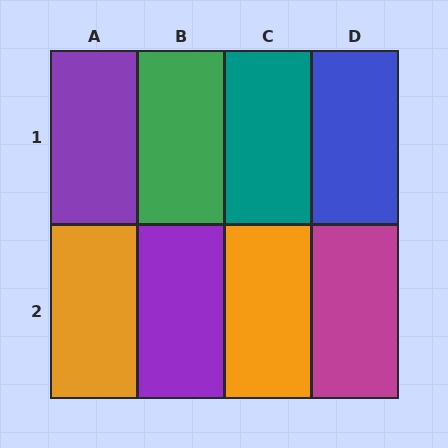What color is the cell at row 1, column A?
Purple.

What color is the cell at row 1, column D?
Blue.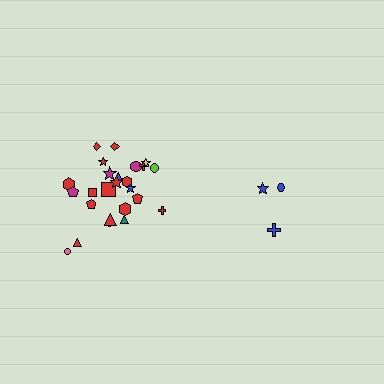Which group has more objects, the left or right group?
The left group.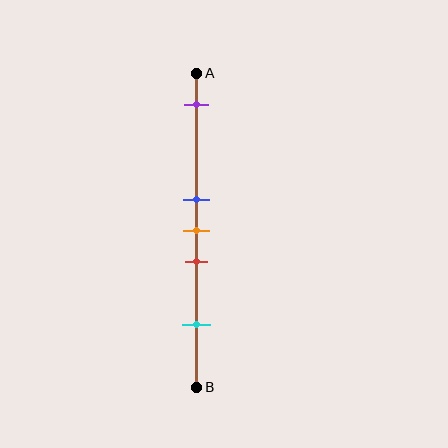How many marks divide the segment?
There are 5 marks dividing the segment.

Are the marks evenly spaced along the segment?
No, the marks are not evenly spaced.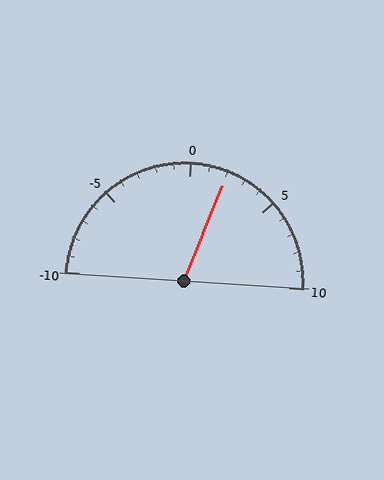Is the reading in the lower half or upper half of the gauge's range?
The reading is in the upper half of the range (-10 to 10).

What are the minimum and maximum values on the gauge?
The gauge ranges from -10 to 10.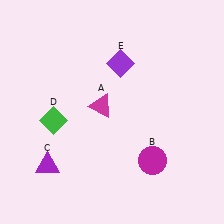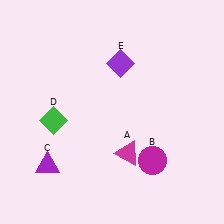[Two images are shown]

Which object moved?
The magenta triangle (A) moved down.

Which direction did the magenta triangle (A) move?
The magenta triangle (A) moved down.